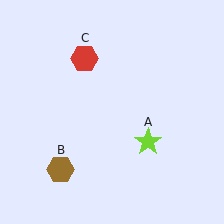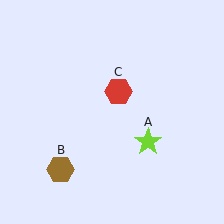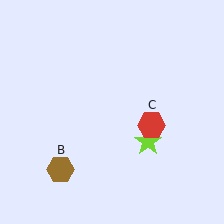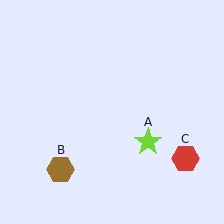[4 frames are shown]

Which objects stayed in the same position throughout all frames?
Lime star (object A) and brown hexagon (object B) remained stationary.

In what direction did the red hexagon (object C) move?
The red hexagon (object C) moved down and to the right.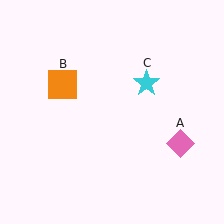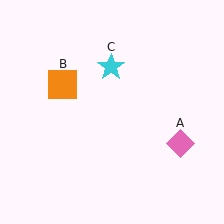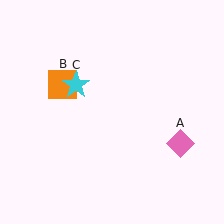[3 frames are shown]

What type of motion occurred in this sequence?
The cyan star (object C) rotated counterclockwise around the center of the scene.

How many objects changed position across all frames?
1 object changed position: cyan star (object C).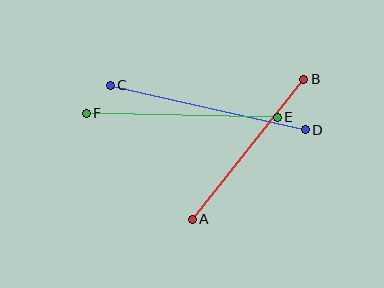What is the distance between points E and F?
The distance is approximately 191 pixels.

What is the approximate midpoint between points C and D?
The midpoint is at approximately (208, 107) pixels.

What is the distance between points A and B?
The distance is approximately 179 pixels.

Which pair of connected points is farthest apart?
Points C and D are farthest apart.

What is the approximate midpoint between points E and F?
The midpoint is at approximately (182, 115) pixels.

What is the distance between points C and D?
The distance is approximately 200 pixels.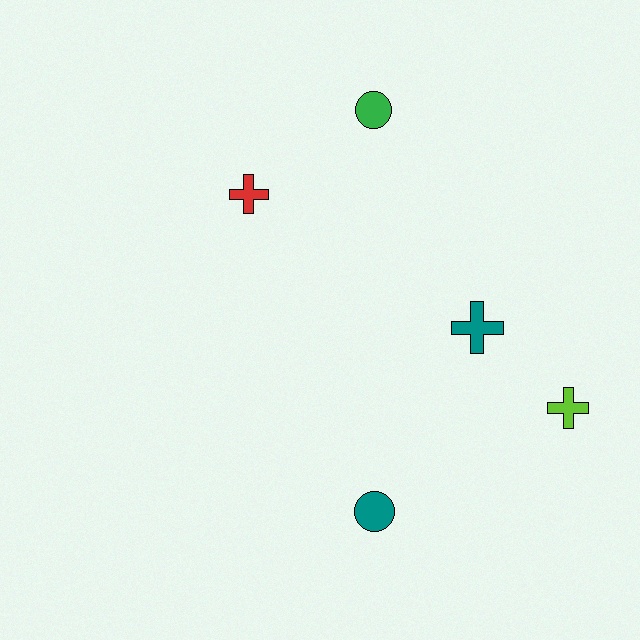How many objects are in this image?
There are 5 objects.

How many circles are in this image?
There are 2 circles.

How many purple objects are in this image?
There are no purple objects.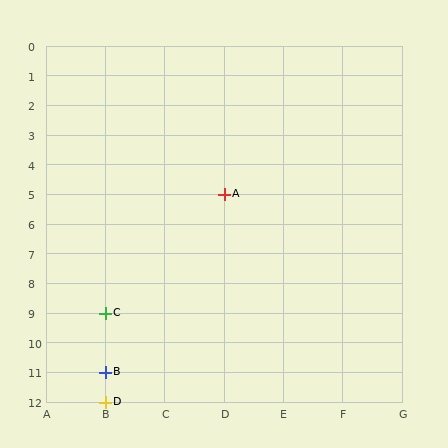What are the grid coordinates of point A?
Point A is at grid coordinates (D, 5).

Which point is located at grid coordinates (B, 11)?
Point B is at (B, 11).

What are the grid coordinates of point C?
Point C is at grid coordinates (B, 9).